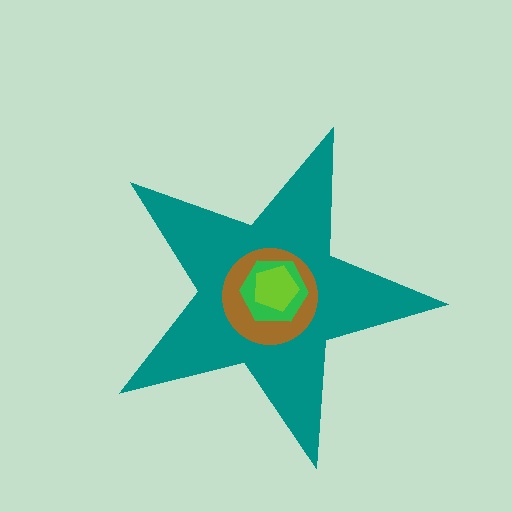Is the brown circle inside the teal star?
Yes.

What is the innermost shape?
The lime pentagon.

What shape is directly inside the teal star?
The brown circle.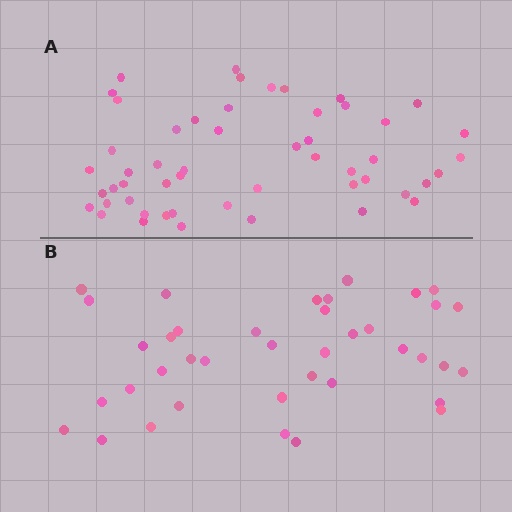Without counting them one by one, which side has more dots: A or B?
Region A (the top region) has more dots.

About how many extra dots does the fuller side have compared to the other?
Region A has approximately 15 more dots than region B.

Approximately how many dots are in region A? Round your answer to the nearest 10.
About 50 dots. (The exact count is 52, which rounds to 50.)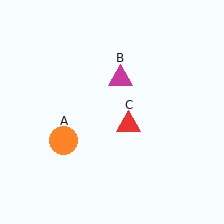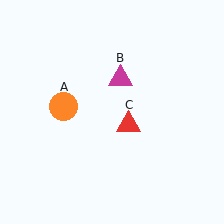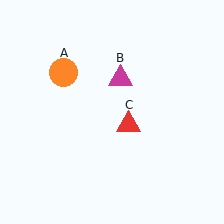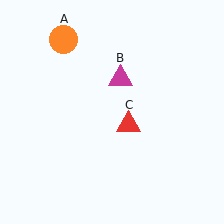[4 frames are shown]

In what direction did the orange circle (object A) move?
The orange circle (object A) moved up.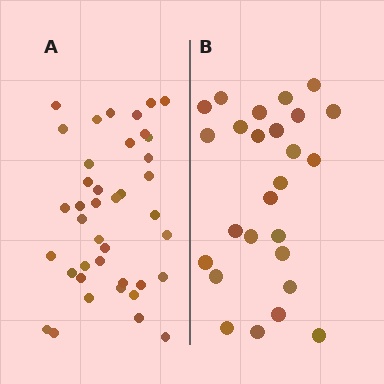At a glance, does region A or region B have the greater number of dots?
Region A (the left region) has more dots.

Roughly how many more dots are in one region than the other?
Region A has approximately 15 more dots than region B.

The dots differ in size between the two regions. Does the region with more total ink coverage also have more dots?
No. Region B has more total ink coverage because its dots are larger, but region A actually contains more individual dots. Total area can be misleading — the number of items is what matters here.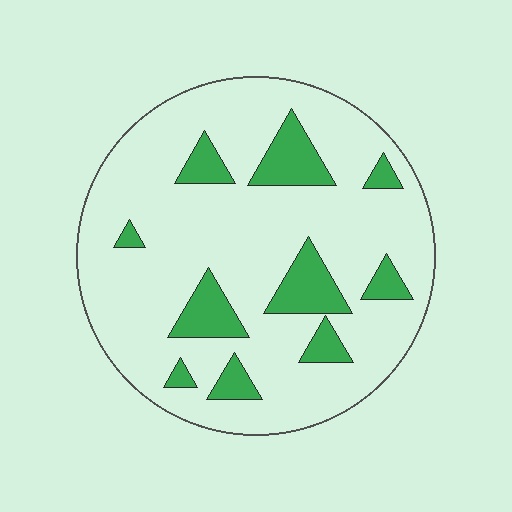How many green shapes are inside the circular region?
10.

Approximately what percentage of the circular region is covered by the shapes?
Approximately 15%.